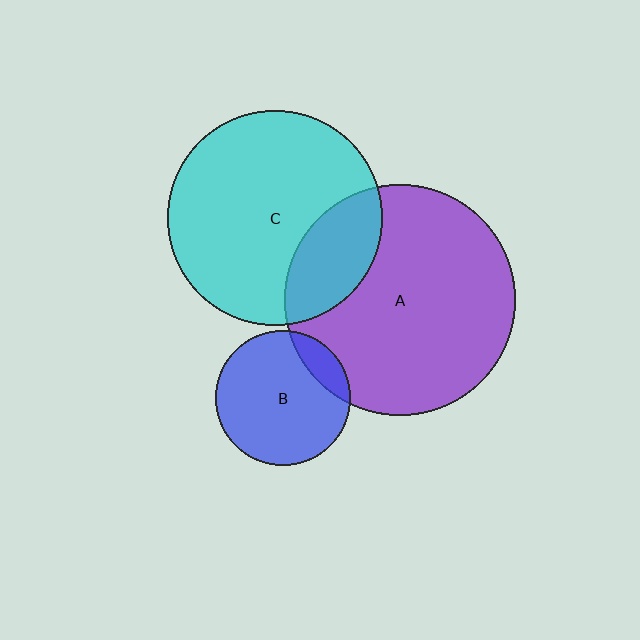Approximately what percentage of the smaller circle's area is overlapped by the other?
Approximately 15%.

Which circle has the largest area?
Circle A (purple).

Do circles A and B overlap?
Yes.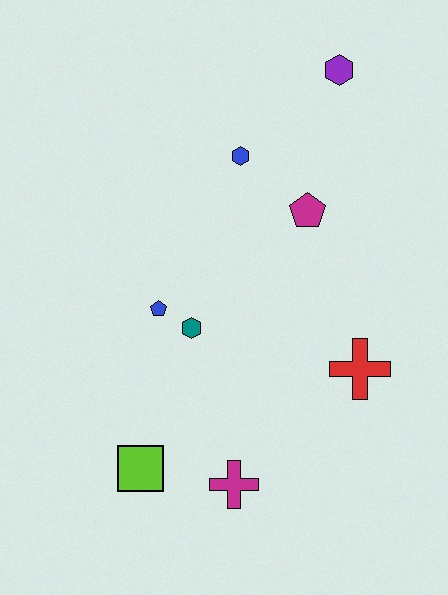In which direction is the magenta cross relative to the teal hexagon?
The magenta cross is below the teal hexagon.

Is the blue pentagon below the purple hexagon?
Yes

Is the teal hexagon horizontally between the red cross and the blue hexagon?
No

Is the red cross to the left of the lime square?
No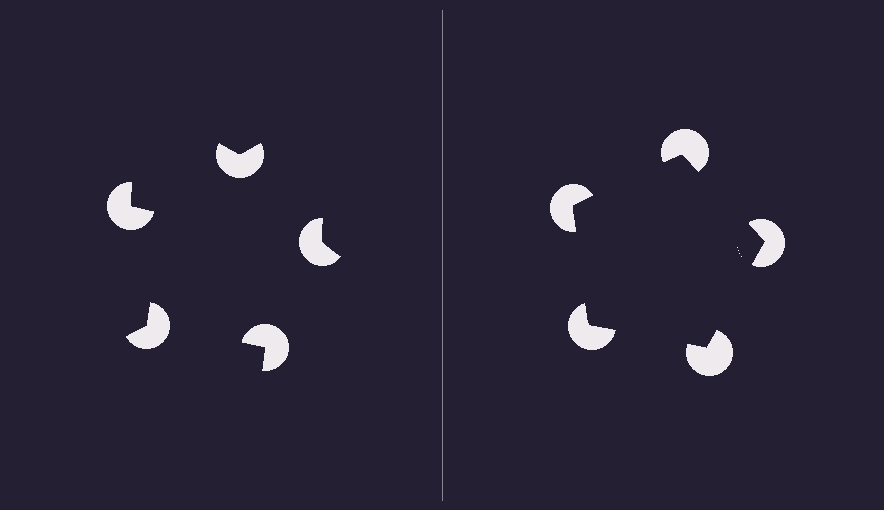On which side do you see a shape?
An illusory pentagon appears on the right side. On the left side the wedge cuts are rotated, so no coherent shape forms.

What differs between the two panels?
The pac-man discs are positioned identically on both sides; only the wedge orientations differ. On the right they align to a pentagon; on the left they are misaligned.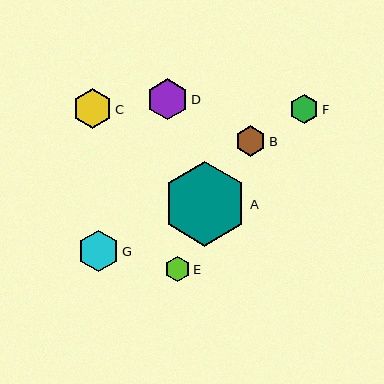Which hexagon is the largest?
Hexagon A is the largest with a size of approximately 85 pixels.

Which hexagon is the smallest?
Hexagon E is the smallest with a size of approximately 26 pixels.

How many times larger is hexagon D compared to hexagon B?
Hexagon D is approximately 1.3 times the size of hexagon B.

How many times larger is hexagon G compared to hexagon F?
Hexagon G is approximately 1.4 times the size of hexagon F.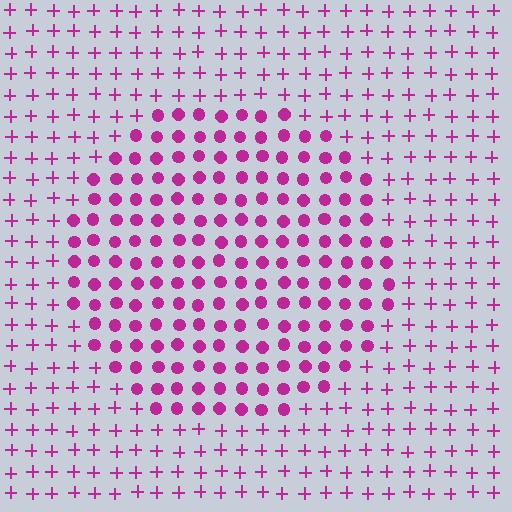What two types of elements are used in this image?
The image uses circles inside the circle region and plus signs outside it.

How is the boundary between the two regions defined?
The boundary is defined by a change in element shape: circles inside vs. plus signs outside. All elements share the same color and spacing.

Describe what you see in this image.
The image is filled with small magenta elements arranged in a uniform grid. A circle-shaped region contains circles, while the surrounding area contains plus signs. The boundary is defined purely by the change in element shape.